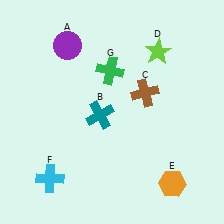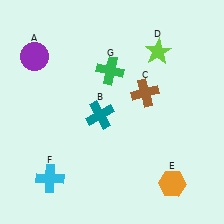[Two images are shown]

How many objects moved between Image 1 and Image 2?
1 object moved between the two images.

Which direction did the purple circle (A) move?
The purple circle (A) moved left.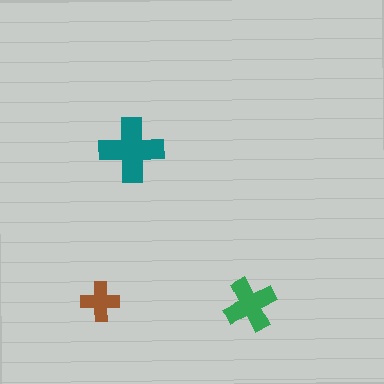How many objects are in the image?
There are 3 objects in the image.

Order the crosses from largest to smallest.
the teal one, the green one, the brown one.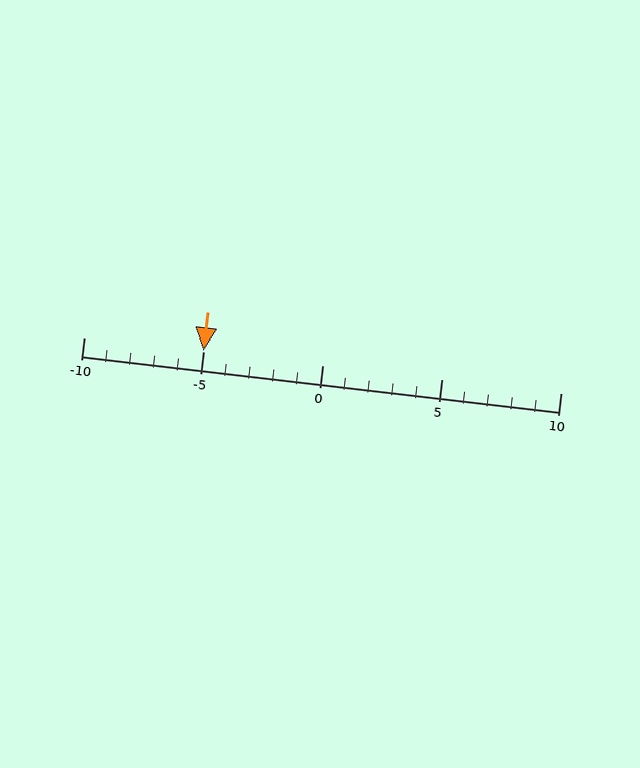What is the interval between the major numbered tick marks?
The major tick marks are spaced 5 units apart.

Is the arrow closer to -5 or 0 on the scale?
The arrow is closer to -5.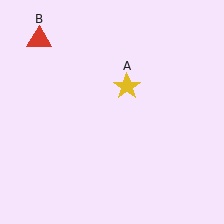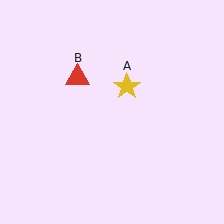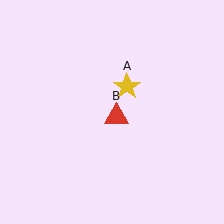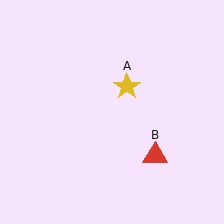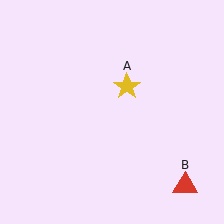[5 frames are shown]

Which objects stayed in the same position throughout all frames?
Yellow star (object A) remained stationary.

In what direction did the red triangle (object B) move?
The red triangle (object B) moved down and to the right.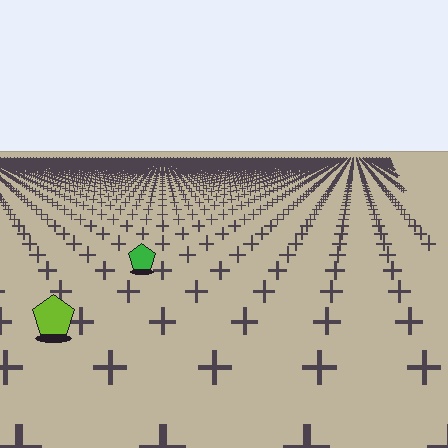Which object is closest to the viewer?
The lime pentagon is closest. The texture marks near it are larger and more spread out.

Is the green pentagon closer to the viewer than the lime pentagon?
No. The lime pentagon is closer — you can tell from the texture gradient: the ground texture is coarser near it.